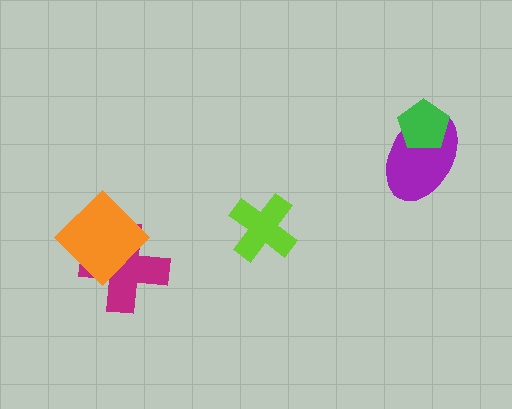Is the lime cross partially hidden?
No, no other shape covers it.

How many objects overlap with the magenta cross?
1 object overlaps with the magenta cross.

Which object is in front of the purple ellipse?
The green pentagon is in front of the purple ellipse.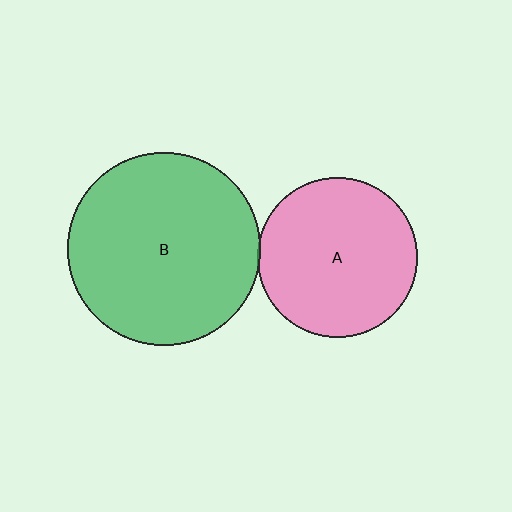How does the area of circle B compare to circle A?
Approximately 1.5 times.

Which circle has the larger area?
Circle B (green).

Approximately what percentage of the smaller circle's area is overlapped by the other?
Approximately 5%.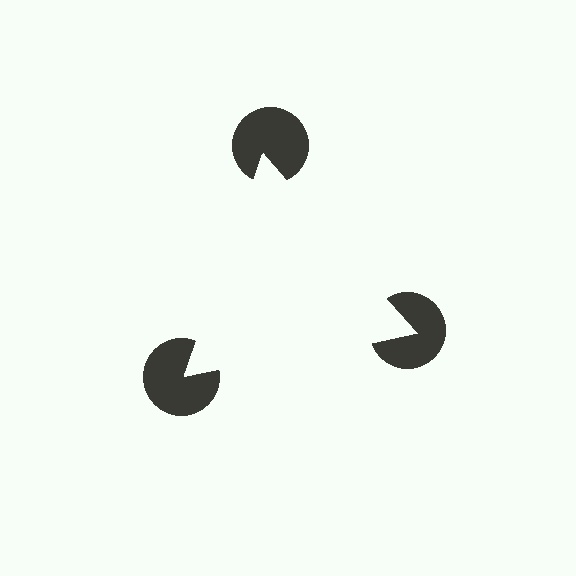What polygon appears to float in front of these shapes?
An illusory triangle — its edges are inferred from the aligned wedge cuts in the pac-man discs, not physically drawn.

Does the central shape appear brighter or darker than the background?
It typically appears slightly brighter than the background, even though no actual brightness change is drawn.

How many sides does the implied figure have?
3 sides.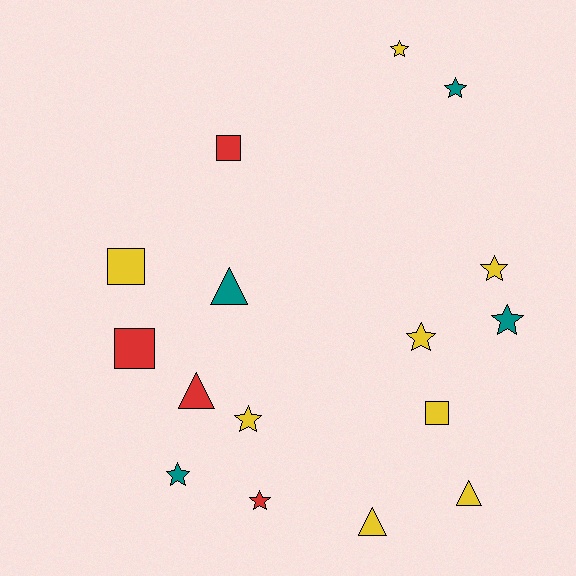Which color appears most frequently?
Yellow, with 8 objects.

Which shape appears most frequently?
Star, with 8 objects.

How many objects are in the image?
There are 16 objects.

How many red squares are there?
There are 2 red squares.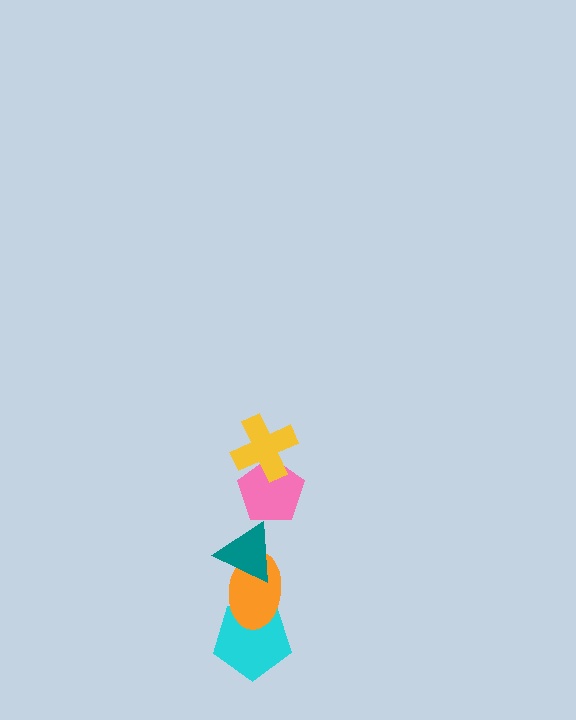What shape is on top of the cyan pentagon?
The orange ellipse is on top of the cyan pentagon.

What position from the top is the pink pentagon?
The pink pentagon is 2nd from the top.